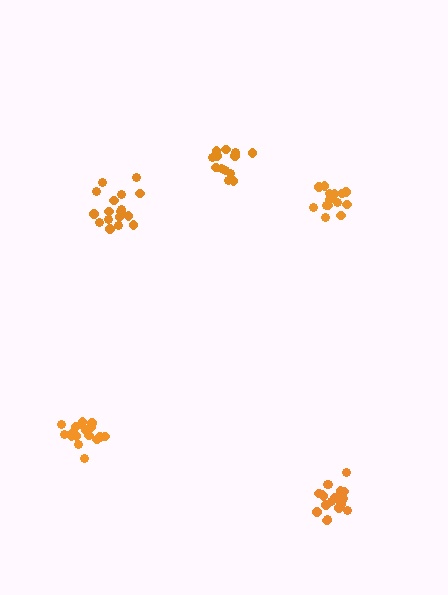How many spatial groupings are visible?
There are 5 spatial groupings.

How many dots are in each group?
Group 1: 18 dots, Group 2: 19 dots, Group 3: 15 dots, Group 4: 18 dots, Group 5: 13 dots (83 total).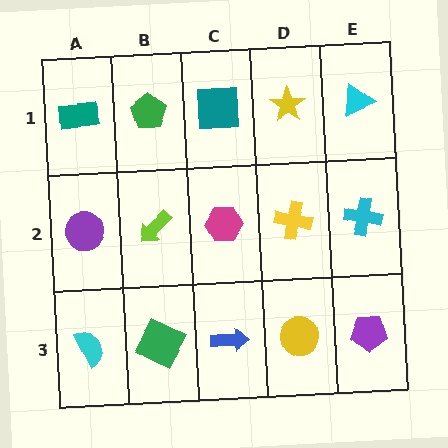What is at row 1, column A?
A teal rectangle.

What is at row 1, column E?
A cyan triangle.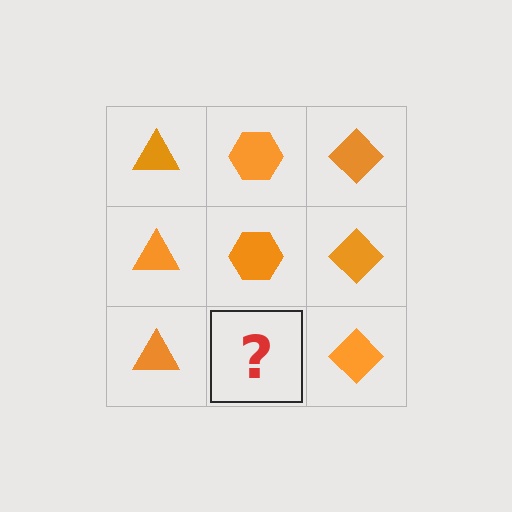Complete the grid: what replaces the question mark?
The question mark should be replaced with an orange hexagon.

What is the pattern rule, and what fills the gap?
The rule is that each column has a consistent shape. The gap should be filled with an orange hexagon.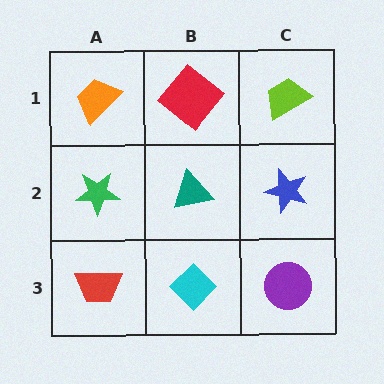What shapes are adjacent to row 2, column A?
An orange trapezoid (row 1, column A), a red trapezoid (row 3, column A), a teal triangle (row 2, column B).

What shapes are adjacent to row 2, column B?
A red diamond (row 1, column B), a cyan diamond (row 3, column B), a green star (row 2, column A), a blue star (row 2, column C).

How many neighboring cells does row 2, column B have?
4.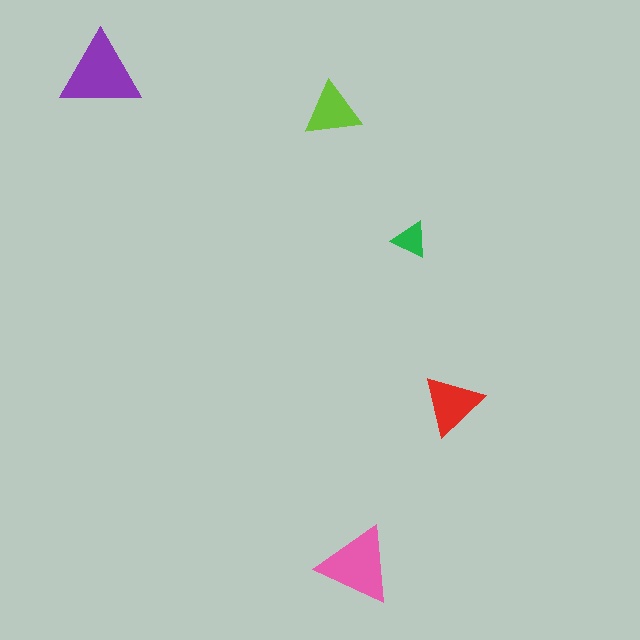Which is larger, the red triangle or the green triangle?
The red one.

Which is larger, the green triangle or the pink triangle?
The pink one.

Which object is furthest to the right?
The red triangle is rightmost.